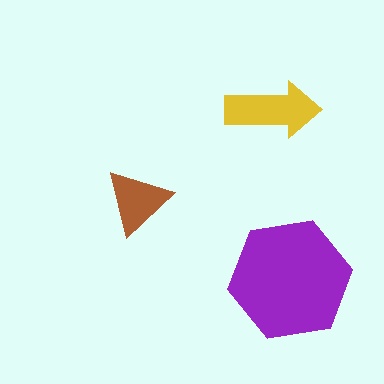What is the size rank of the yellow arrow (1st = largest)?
2nd.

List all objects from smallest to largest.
The brown triangle, the yellow arrow, the purple hexagon.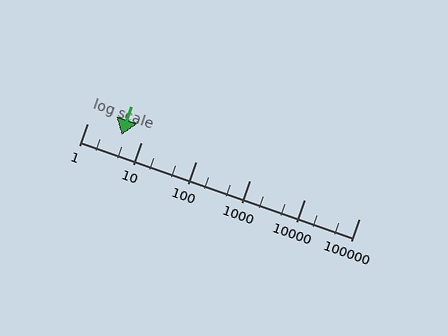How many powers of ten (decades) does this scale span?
The scale spans 5 decades, from 1 to 100000.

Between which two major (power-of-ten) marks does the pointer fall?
The pointer is between 1 and 10.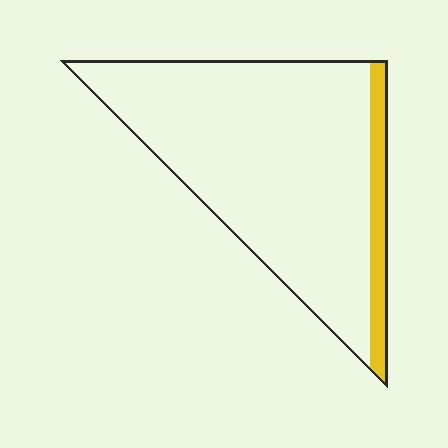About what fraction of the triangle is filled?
About one tenth (1/10).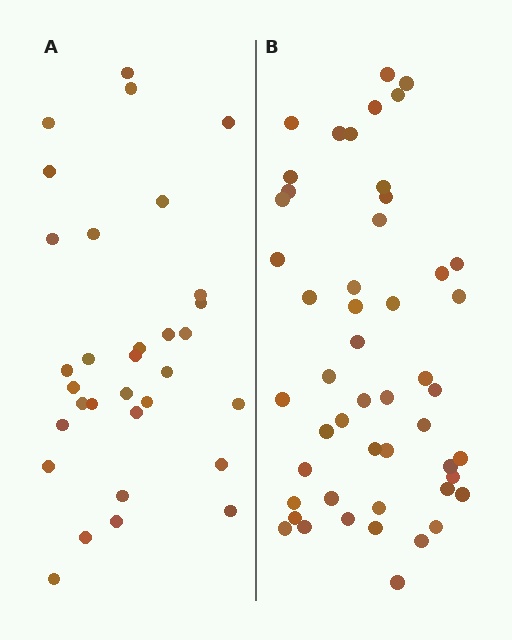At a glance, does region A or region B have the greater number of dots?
Region B (the right region) has more dots.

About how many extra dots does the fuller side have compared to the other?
Region B has approximately 20 more dots than region A.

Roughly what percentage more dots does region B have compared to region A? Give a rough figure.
About 55% more.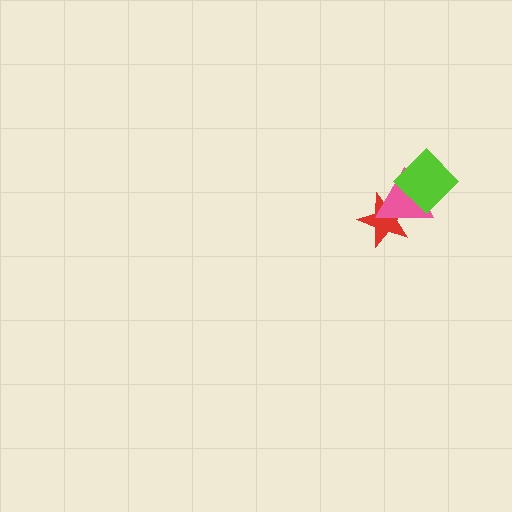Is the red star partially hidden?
Yes, it is partially covered by another shape.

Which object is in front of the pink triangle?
The lime diamond is in front of the pink triangle.